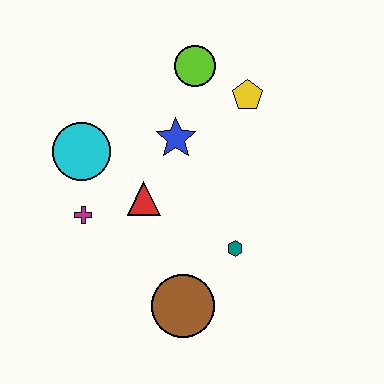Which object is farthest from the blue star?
The brown circle is farthest from the blue star.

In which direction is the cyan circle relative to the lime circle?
The cyan circle is to the left of the lime circle.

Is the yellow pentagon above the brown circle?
Yes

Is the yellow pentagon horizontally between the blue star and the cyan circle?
No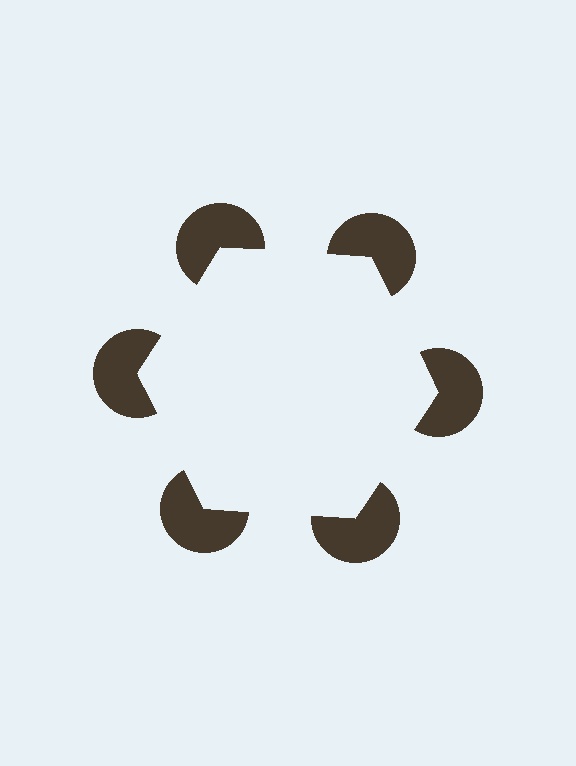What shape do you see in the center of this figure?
An illusory hexagon — its edges are inferred from the aligned wedge cuts in the pac-man discs, not physically drawn.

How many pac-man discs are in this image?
There are 6 — one at each vertex of the illusory hexagon.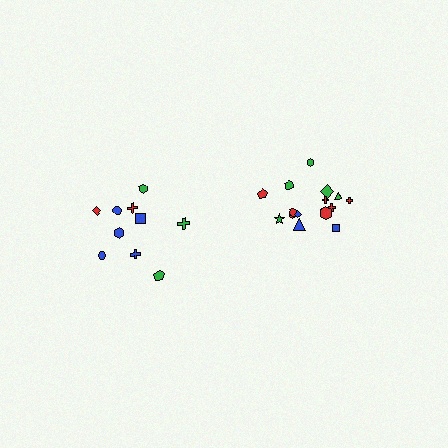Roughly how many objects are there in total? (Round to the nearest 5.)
Roughly 25 objects in total.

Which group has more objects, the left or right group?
The right group.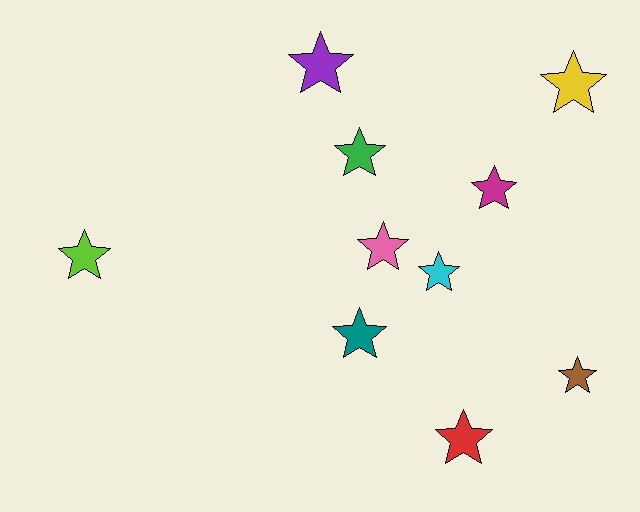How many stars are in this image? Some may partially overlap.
There are 10 stars.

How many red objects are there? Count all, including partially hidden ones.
There is 1 red object.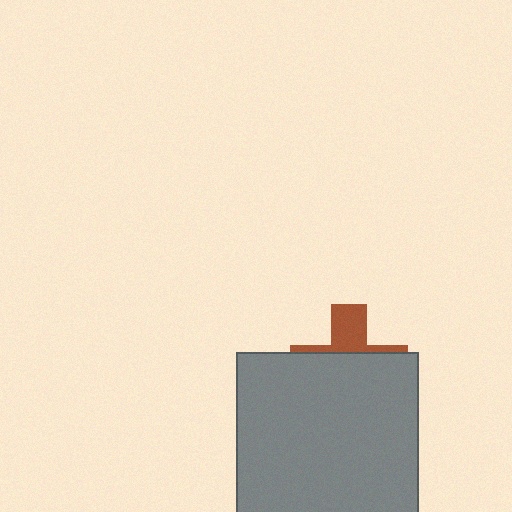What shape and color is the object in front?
The object in front is a gray square.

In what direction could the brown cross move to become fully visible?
The brown cross could move up. That would shift it out from behind the gray square entirely.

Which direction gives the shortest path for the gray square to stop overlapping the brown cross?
Moving down gives the shortest separation.